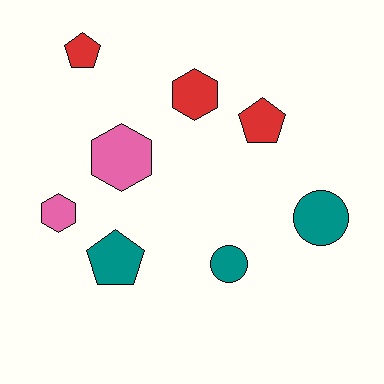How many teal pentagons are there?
There is 1 teal pentagon.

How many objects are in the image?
There are 8 objects.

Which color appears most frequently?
Red, with 3 objects.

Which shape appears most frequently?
Pentagon, with 3 objects.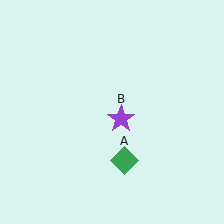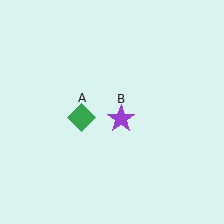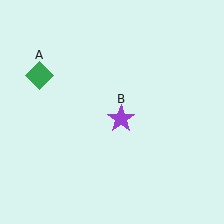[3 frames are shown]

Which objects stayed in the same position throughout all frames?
Purple star (object B) remained stationary.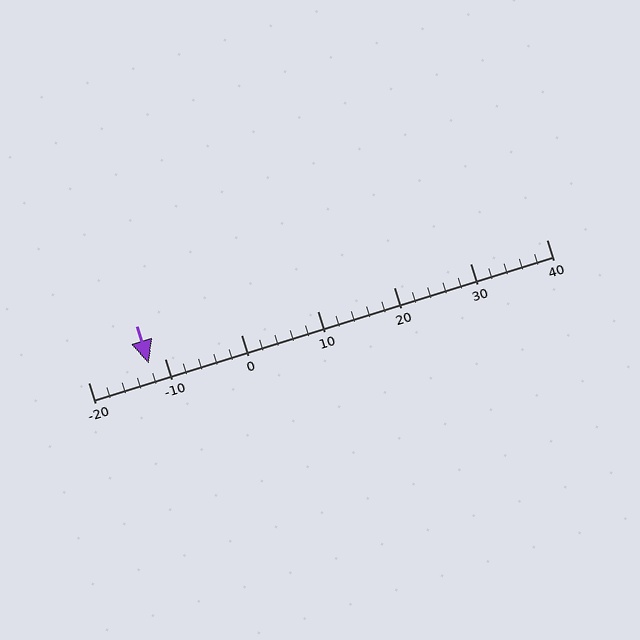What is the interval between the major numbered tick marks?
The major tick marks are spaced 10 units apart.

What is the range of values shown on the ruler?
The ruler shows values from -20 to 40.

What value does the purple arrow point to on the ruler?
The purple arrow points to approximately -12.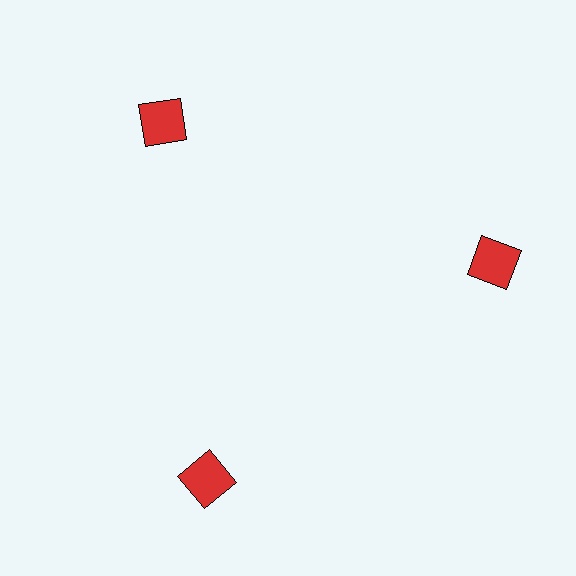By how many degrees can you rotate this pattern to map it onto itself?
The pattern maps onto itself every 120 degrees of rotation.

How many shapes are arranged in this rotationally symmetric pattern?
There are 3 shapes, arranged in 3 groups of 1.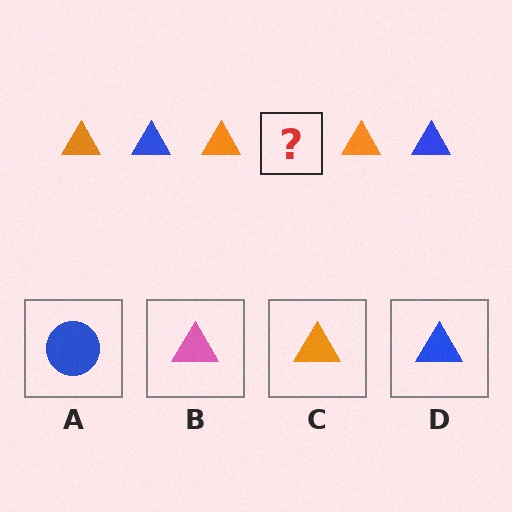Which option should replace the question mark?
Option D.